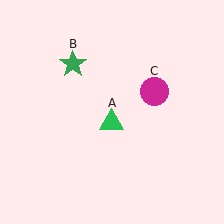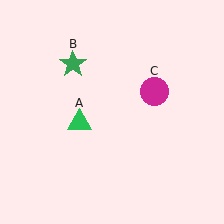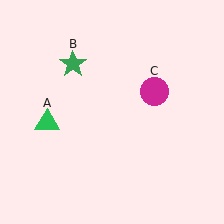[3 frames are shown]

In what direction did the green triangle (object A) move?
The green triangle (object A) moved left.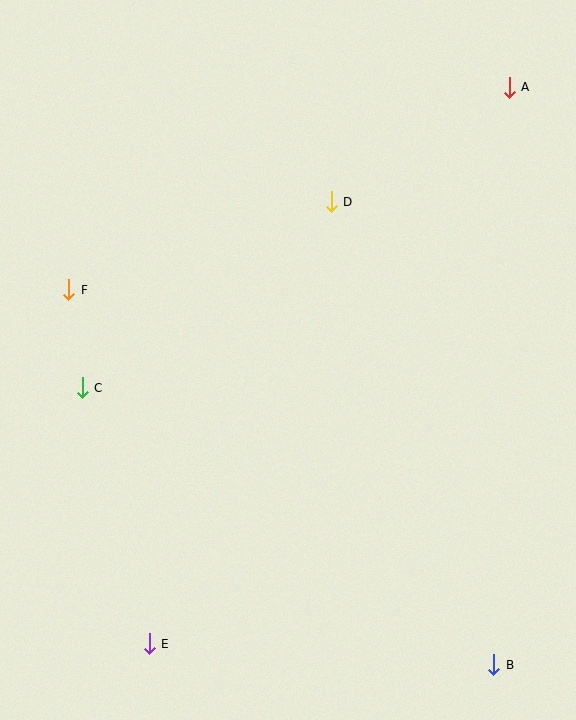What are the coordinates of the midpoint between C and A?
The midpoint between C and A is at (296, 237).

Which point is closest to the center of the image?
Point D at (331, 202) is closest to the center.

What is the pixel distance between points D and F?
The distance between D and F is 277 pixels.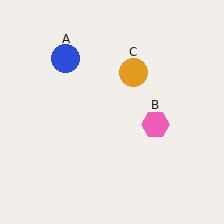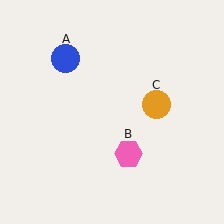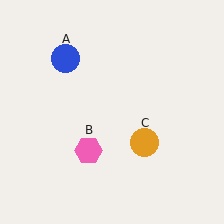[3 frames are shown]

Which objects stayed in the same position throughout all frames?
Blue circle (object A) remained stationary.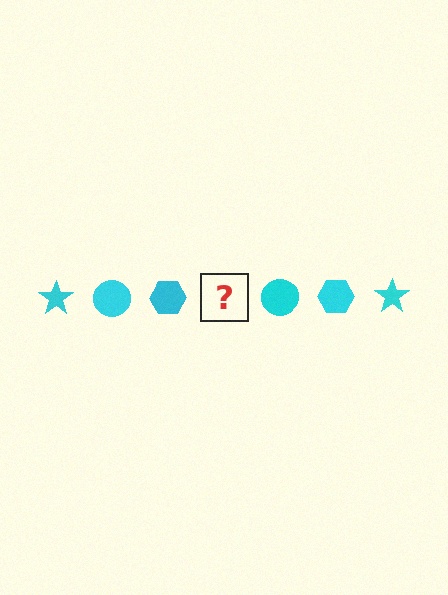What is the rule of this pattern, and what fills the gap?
The rule is that the pattern cycles through star, circle, hexagon shapes in cyan. The gap should be filled with a cyan star.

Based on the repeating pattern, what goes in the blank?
The blank should be a cyan star.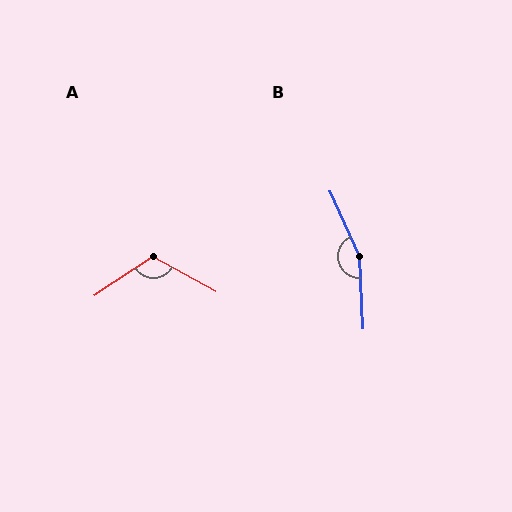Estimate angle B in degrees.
Approximately 158 degrees.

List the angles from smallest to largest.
A (118°), B (158°).